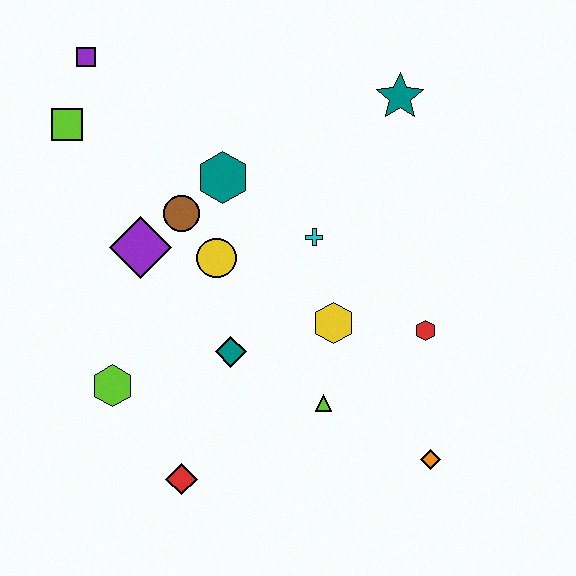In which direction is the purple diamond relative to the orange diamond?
The purple diamond is to the left of the orange diamond.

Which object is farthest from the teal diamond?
The purple square is farthest from the teal diamond.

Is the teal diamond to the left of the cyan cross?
Yes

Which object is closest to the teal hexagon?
The brown circle is closest to the teal hexagon.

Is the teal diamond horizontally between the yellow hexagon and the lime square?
Yes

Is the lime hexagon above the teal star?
No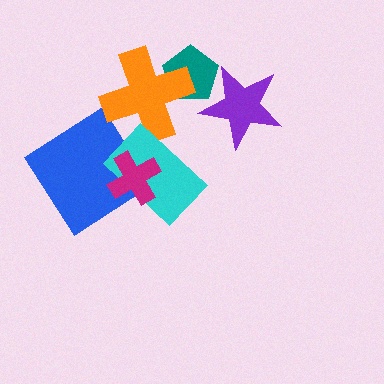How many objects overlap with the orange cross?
2 objects overlap with the orange cross.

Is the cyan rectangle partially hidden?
Yes, it is partially covered by another shape.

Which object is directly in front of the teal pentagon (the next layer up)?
The orange cross is directly in front of the teal pentagon.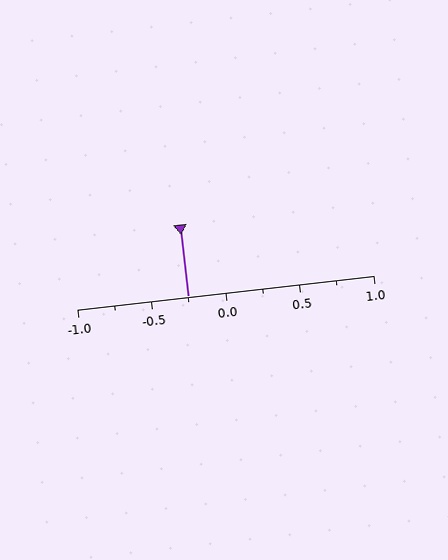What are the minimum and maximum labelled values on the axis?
The axis runs from -1.0 to 1.0.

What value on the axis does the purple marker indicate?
The marker indicates approximately -0.25.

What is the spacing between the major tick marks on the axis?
The major ticks are spaced 0.5 apart.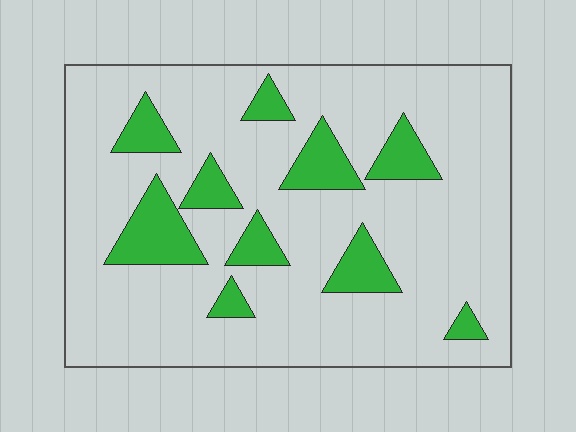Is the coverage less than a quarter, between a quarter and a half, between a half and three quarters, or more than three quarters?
Less than a quarter.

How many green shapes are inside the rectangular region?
10.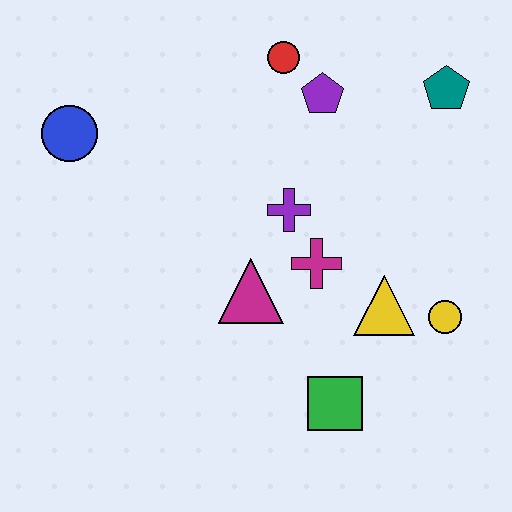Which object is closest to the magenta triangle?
The magenta cross is closest to the magenta triangle.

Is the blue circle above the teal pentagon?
No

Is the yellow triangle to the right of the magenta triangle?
Yes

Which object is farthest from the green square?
The blue circle is farthest from the green square.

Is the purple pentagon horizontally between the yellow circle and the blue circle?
Yes